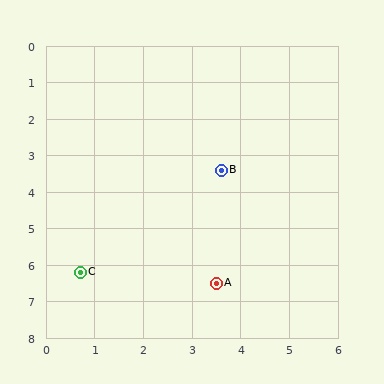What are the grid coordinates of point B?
Point B is at approximately (3.6, 3.4).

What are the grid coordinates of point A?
Point A is at approximately (3.5, 6.5).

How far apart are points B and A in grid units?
Points B and A are about 3.1 grid units apart.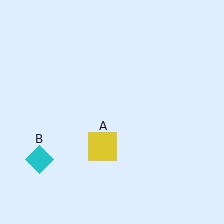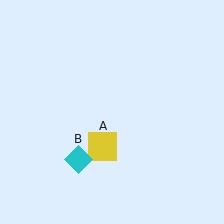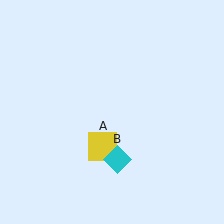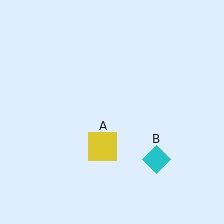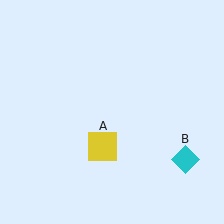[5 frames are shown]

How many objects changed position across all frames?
1 object changed position: cyan diamond (object B).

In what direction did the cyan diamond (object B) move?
The cyan diamond (object B) moved right.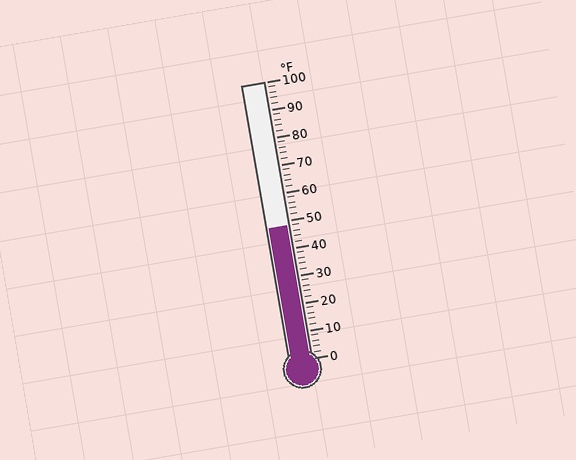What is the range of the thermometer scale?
The thermometer scale ranges from 0°F to 100°F.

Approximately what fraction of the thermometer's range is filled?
The thermometer is filled to approximately 50% of its range.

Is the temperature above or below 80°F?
The temperature is below 80°F.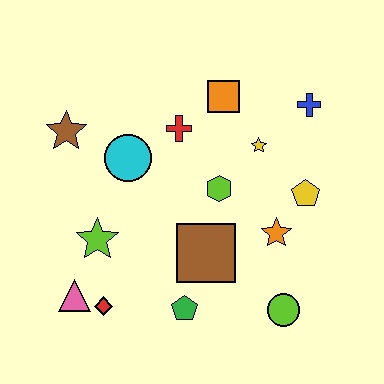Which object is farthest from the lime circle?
The brown star is farthest from the lime circle.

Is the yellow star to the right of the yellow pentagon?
No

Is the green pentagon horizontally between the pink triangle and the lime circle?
Yes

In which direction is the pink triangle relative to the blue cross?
The pink triangle is to the left of the blue cross.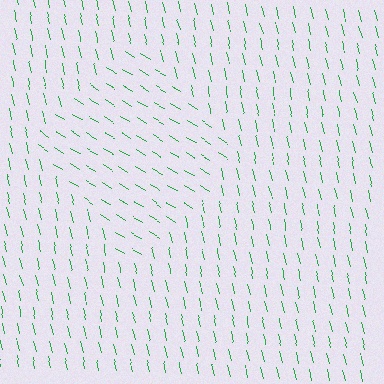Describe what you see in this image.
The image is filled with small green line segments. A diamond region in the image has lines oriented differently from the surrounding lines, creating a visible texture boundary.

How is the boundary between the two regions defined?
The boundary is defined purely by a change in line orientation (approximately 45 degrees difference). All lines are the same color and thickness.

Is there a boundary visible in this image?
Yes, there is a texture boundary formed by a change in line orientation.